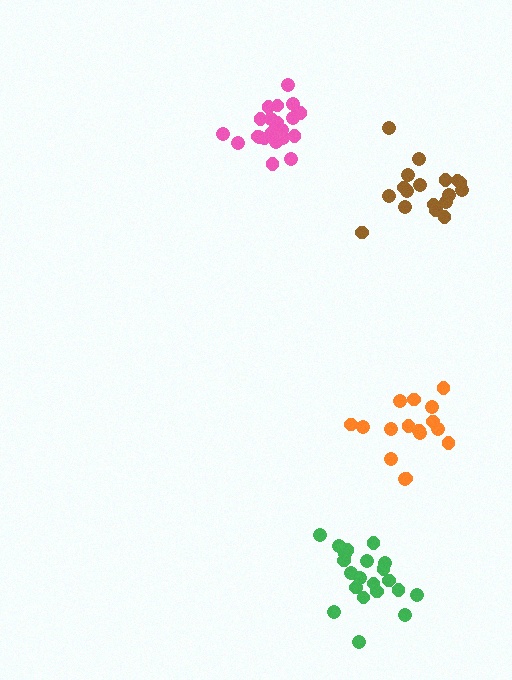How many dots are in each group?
Group 1: 21 dots, Group 2: 16 dots, Group 3: 21 dots, Group 4: 18 dots (76 total).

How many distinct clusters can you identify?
There are 4 distinct clusters.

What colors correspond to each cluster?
The clusters are colored: green, orange, pink, brown.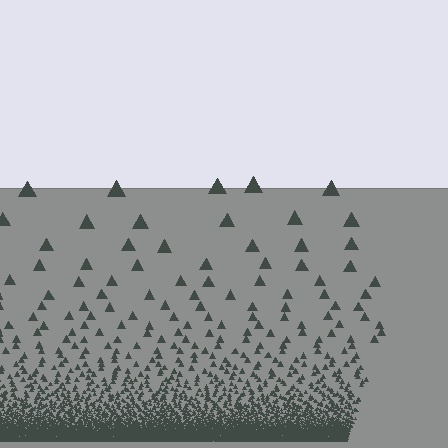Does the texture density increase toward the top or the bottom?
Density increases toward the bottom.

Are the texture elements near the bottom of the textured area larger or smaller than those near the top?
Smaller. The gradient is inverted — elements near the bottom are smaller and denser.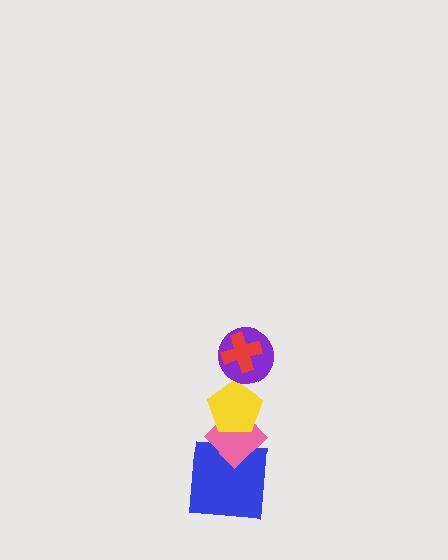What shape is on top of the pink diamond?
The yellow pentagon is on top of the pink diamond.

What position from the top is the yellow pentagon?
The yellow pentagon is 3rd from the top.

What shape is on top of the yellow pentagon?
The purple circle is on top of the yellow pentagon.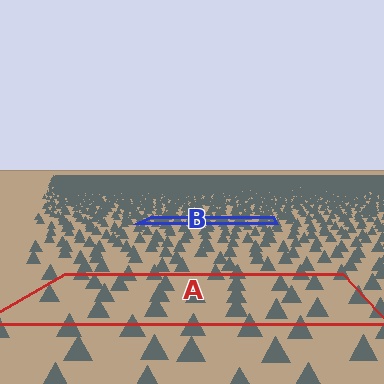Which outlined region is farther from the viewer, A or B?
Region B is farther from the viewer — the texture elements inside it appear smaller and more densely packed.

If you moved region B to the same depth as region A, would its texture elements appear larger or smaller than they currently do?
They would appear larger. At a closer depth, the same texture elements are projected at a bigger on-screen size.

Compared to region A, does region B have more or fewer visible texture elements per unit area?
Region B has more texture elements per unit area — they are packed more densely because it is farther away.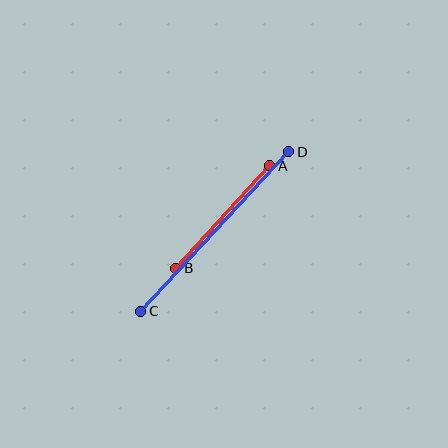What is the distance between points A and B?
The distance is approximately 139 pixels.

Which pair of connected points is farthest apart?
Points C and D are farthest apart.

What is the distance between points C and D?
The distance is approximately 218 pixels.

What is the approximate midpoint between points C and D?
The midpoint is at approximately (215, 232) pixels.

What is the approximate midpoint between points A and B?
The midpoint is at approximately (223, 217) pixels.